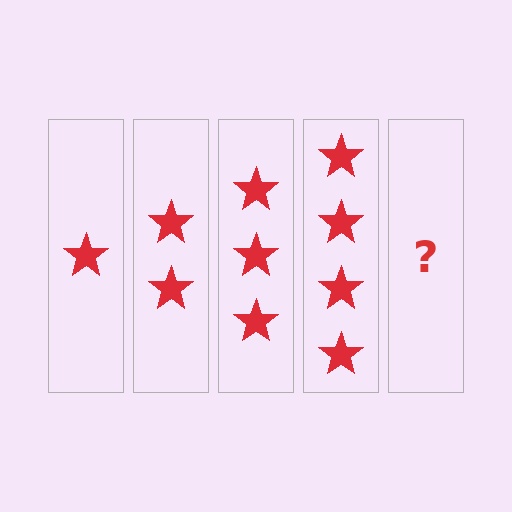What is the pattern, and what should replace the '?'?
The pattern is that each step adds one more star. The '?' should be 5 stars.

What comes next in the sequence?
The next element should be 5 stars.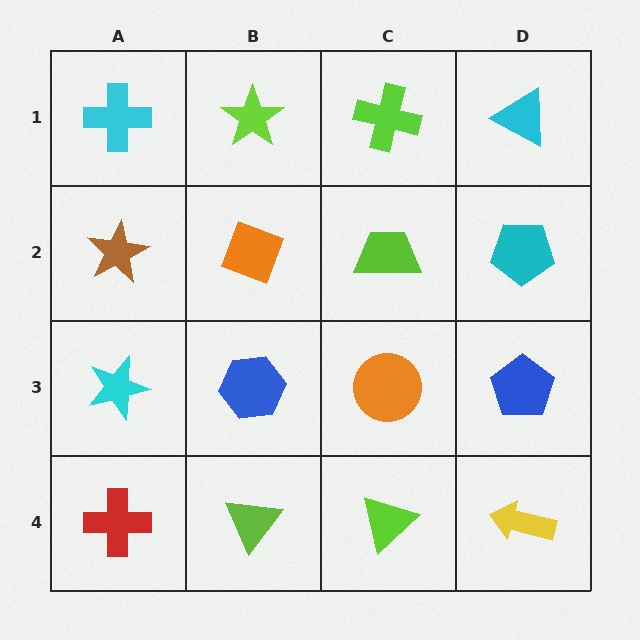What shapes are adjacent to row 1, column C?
A lime trapezoid (row 2, column C), a lime star (row 1, column B), a cyan triangle (row 1, column D).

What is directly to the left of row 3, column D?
An orange circle.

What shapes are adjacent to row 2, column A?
A cyan cross (row 1, column A), a cyan star (row 3, column A), an orange diamond (row 2, column B).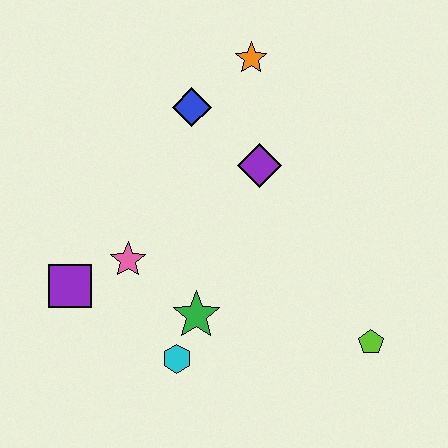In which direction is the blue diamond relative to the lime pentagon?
The blue diamond is above the lime pentagon.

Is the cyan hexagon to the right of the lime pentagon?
No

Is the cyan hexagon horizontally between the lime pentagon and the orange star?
No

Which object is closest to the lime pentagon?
The green star is closest to the lime pentagon.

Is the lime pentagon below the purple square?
Yes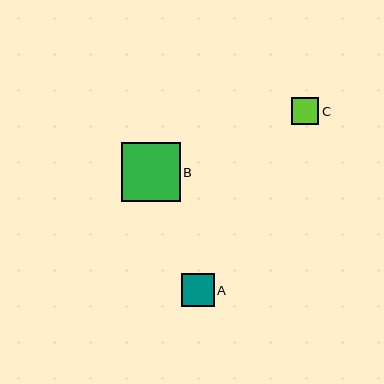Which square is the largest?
Square B is the largest with a size of approximately 59 pixels.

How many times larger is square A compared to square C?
Square A is approximately 1.2 times the size of square C.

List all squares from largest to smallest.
From largest to smallest: B, A, C.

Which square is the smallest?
Square C is the smallest with a size of approximately 27 pixels.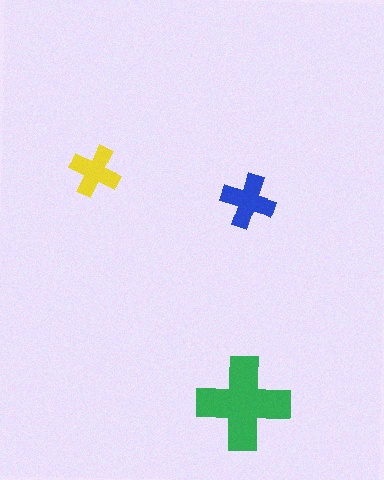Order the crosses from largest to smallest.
the green one, the blue one, the yellow one.